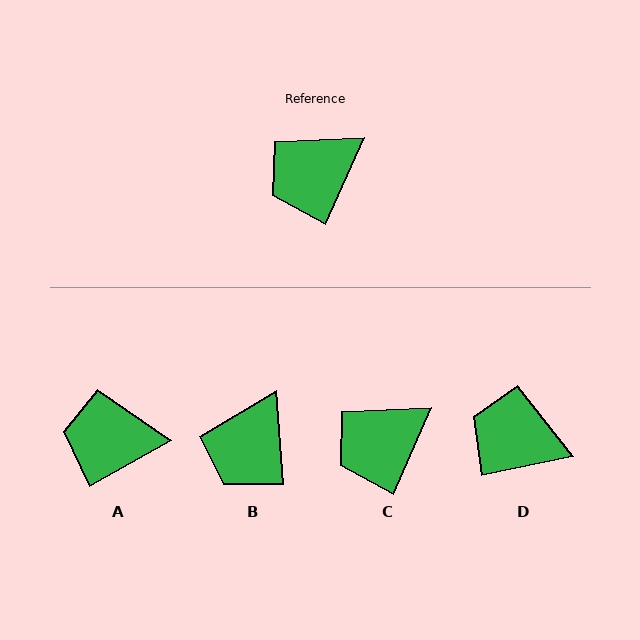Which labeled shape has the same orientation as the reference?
C.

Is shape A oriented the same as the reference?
No, it is off by about 37 degrees.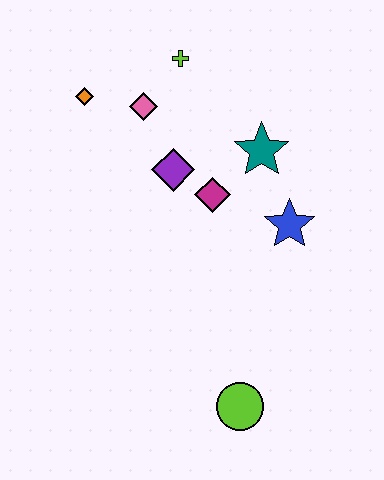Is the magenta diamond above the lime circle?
Yes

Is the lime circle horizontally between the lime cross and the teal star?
Yes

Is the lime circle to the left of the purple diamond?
No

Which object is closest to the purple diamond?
The magenta diamond is closest to the purple diamond.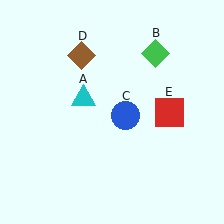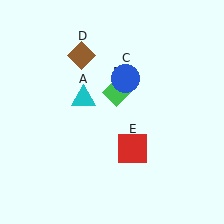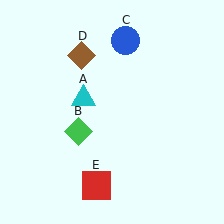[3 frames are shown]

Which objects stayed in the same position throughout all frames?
Cyan triangle (object A) and brown diamond (object D) remained stationary.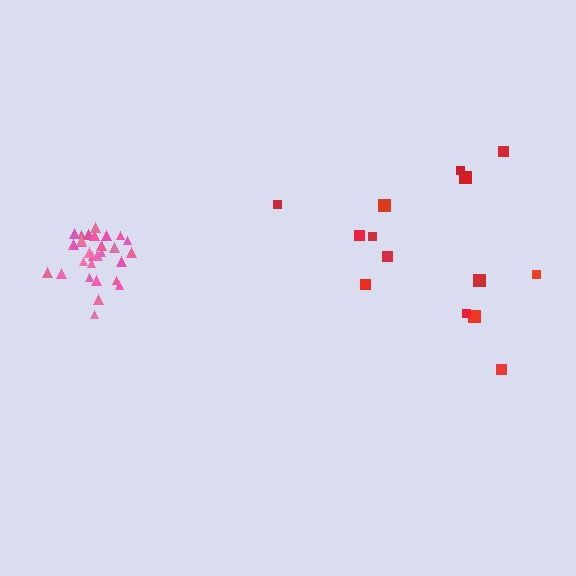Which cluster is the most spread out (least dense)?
Red.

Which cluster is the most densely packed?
Pink.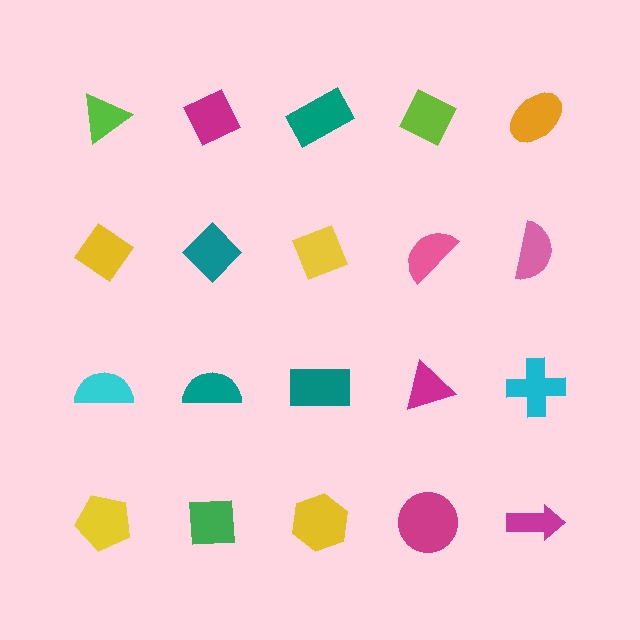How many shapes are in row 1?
5 shapes.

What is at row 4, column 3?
A yellow hexagon.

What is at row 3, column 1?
A cyan semicircle.